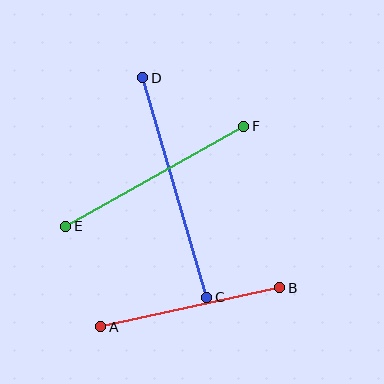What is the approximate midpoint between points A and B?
The midpoint is at approximately (190, 307) pixels.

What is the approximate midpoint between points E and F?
The midpoint is at approximately (155, 176) pixels.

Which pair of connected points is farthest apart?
Points C and D are farthest apart.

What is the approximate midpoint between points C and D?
The midpoint is at approximately (175, 188) pixels.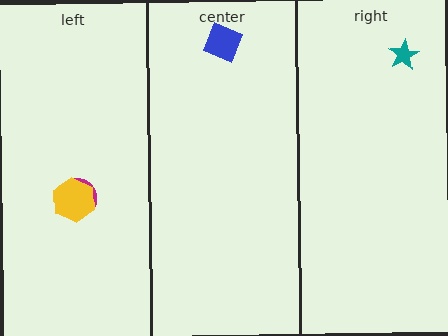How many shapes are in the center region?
1.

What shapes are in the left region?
The magenta circle, the yellow hexagon.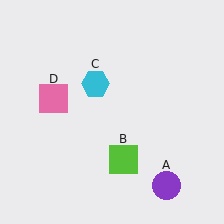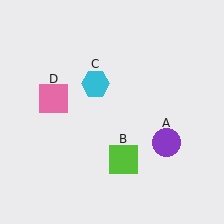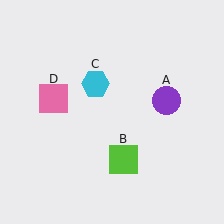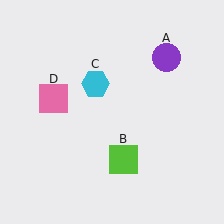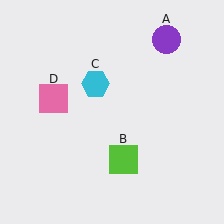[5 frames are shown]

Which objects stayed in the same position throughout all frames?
Lime square (object B) and cyan hexagon (object C) and pink square (object D) remained stationary.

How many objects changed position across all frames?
1 object changed position: purple circle (object A).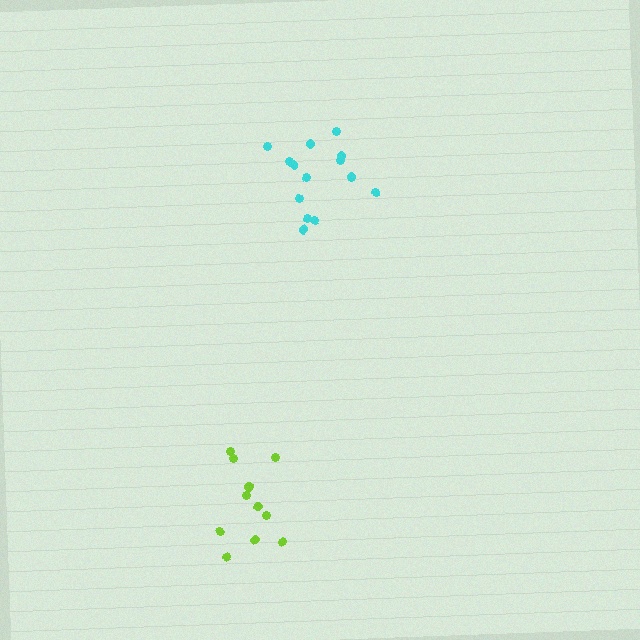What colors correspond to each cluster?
The clusters are colored: lime, cyan.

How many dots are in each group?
Group 1: 11 dots, Group 2: 15 dots (26 total).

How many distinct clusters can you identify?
There are 2 distinct clusters.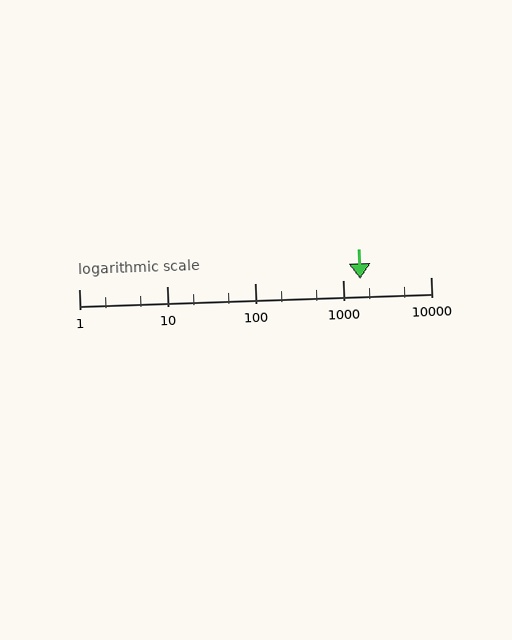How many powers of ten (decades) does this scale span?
The scale spans 4 decades, from 1 to 10000.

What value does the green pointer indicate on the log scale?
The pointer indicates approximately 1600.